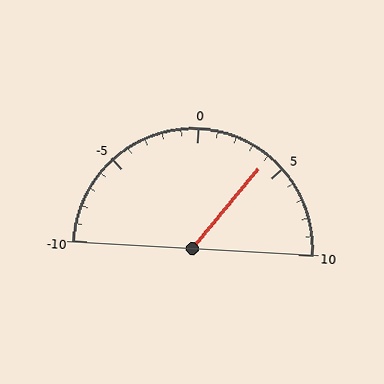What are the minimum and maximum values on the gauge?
The gauge ranges from -10 to 10.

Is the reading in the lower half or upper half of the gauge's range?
The reading is in the upper half of the range (-10 to 10).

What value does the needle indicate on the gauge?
The needle indicates approximately 4.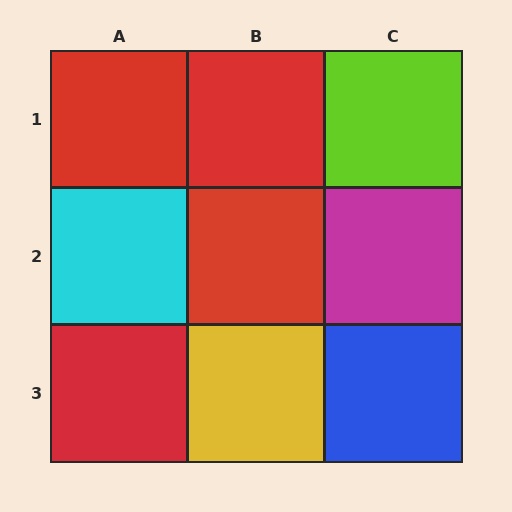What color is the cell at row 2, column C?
Magenta.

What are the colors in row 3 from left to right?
Red, yellow, blue.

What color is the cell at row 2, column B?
Red.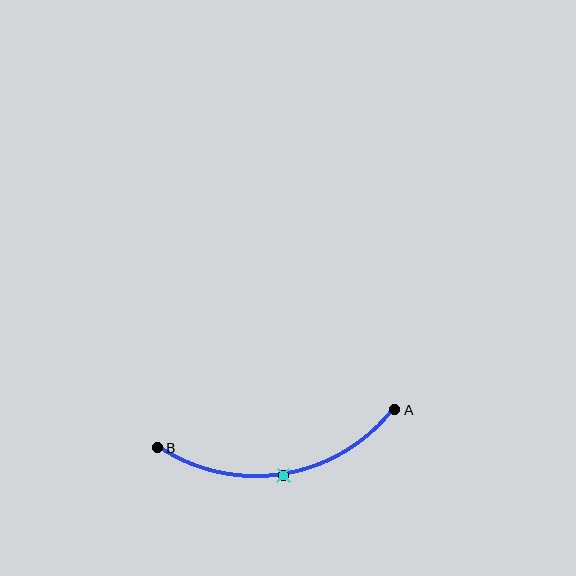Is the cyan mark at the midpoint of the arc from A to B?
Yes. The cyan mark lies on the arc at equal arc-length from both A and B — it is the arc midpoint.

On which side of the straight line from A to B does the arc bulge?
The arc bulges below the straight line connecting A and B.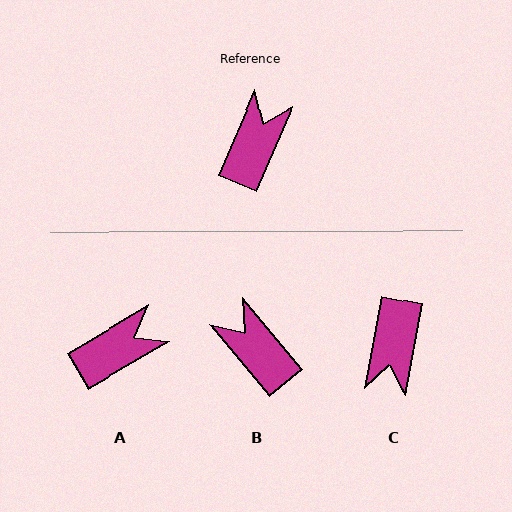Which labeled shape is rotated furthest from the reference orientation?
C, about 167 degrees away.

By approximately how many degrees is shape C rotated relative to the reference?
Approximately 167 degrees clockwise.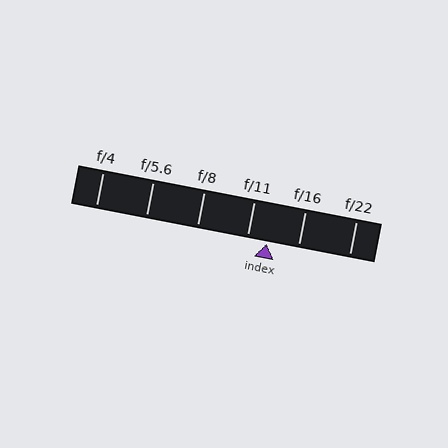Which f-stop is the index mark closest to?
The index mark is closest to f/11.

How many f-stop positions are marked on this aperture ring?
There are 6 f-stop positions marked.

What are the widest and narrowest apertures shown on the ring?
The widest aperture shown is f/4 and the narrowest is f/22.